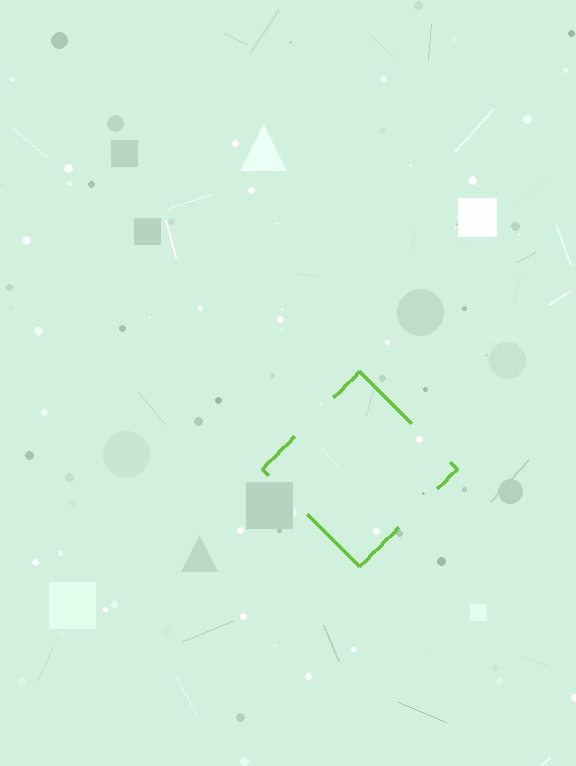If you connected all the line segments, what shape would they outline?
They would outline a diamond.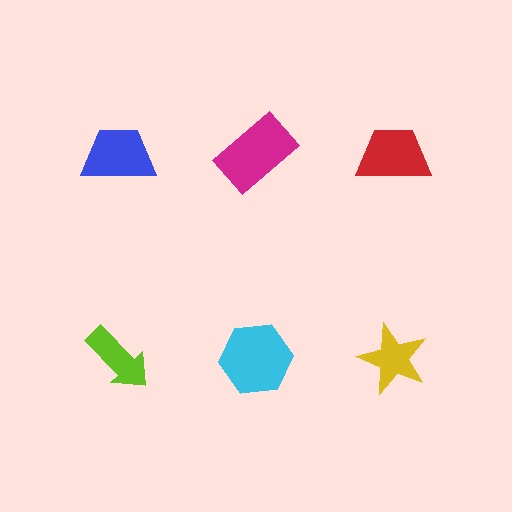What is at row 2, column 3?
A yellow star.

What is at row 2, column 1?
A lime arrow.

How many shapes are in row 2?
3 shapes.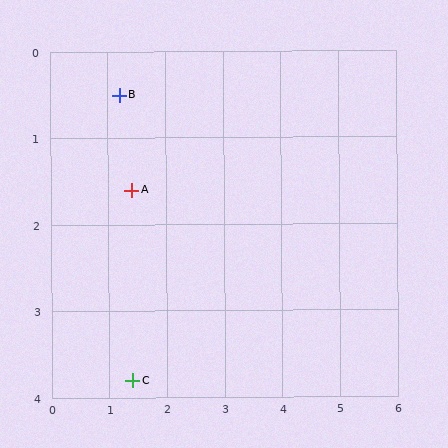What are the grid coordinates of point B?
Point B is at approximately (1.2, 0.5).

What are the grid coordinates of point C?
Point C is at approximately (1.4, 3.8).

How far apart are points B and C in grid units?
Points B and C are about 3.3 grid units apart.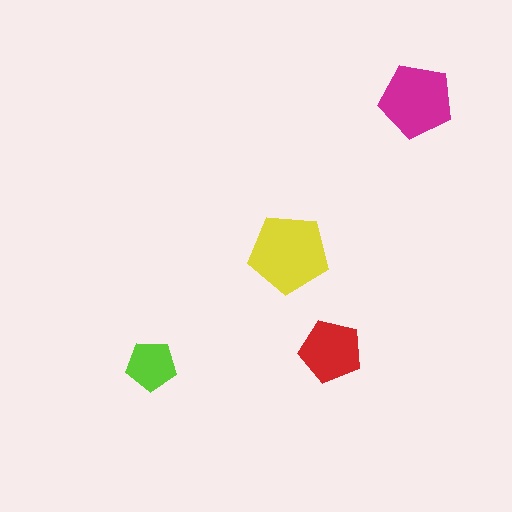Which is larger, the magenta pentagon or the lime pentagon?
The magenta one.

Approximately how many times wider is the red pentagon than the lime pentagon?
About 1.5 times wider.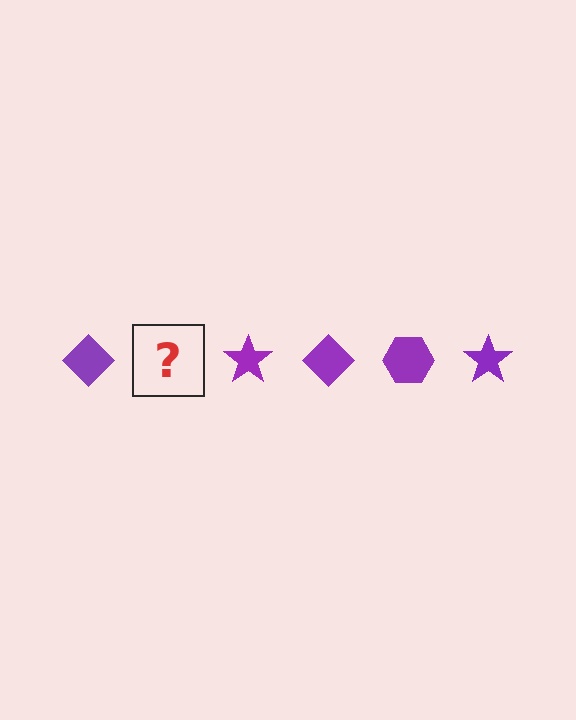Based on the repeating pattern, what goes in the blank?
The blank should be a purple hexagon.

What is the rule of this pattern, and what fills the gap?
The rule is that the pattern cycles through diamond, hexagon, star shapes in purple. The gap should be filled with a purple hexagon.